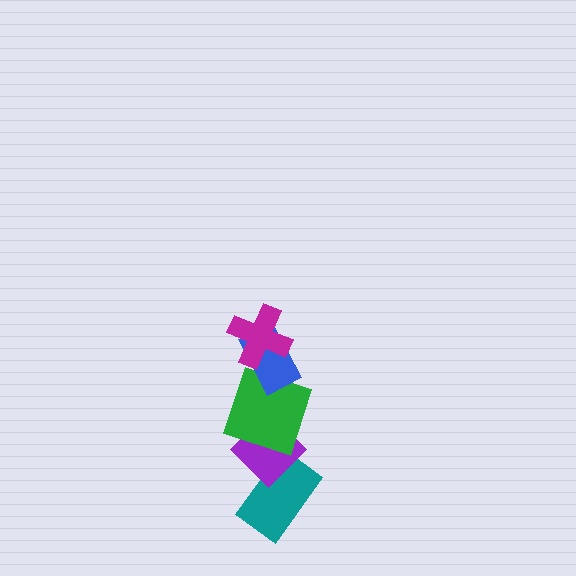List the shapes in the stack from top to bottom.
From top to bottom: the magenta cross, the blue rectangle, the green square, the purple diamond, the teal rectangle.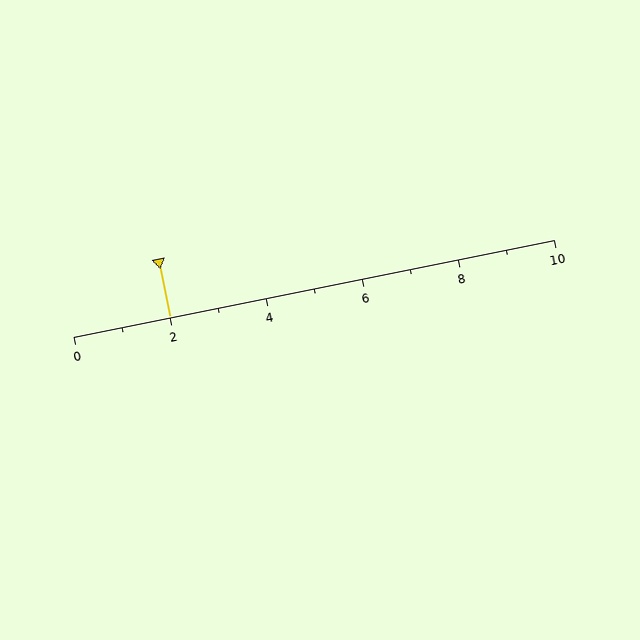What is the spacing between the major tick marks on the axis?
The major ticks are spaced 2 apart.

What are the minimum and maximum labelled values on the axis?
The axis runs from 0 to 10.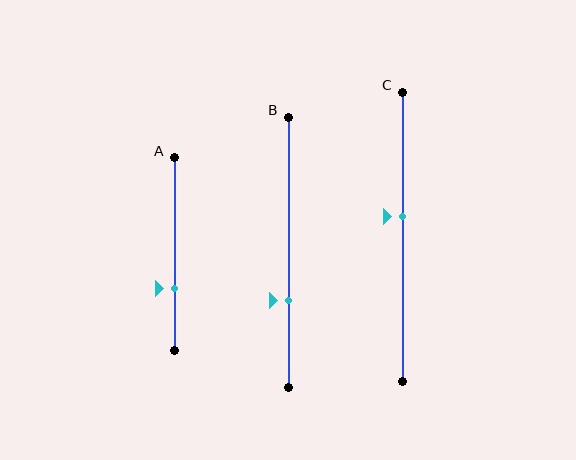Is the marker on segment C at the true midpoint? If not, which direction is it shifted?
No, the marker on segment C is shifted upward by about 7% of the segment length.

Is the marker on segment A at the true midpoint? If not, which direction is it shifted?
No, the marker on segment A is shifted downward by about 18% of the segment length.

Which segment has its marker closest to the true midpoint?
Segment C has its marker closest to the true midpoint.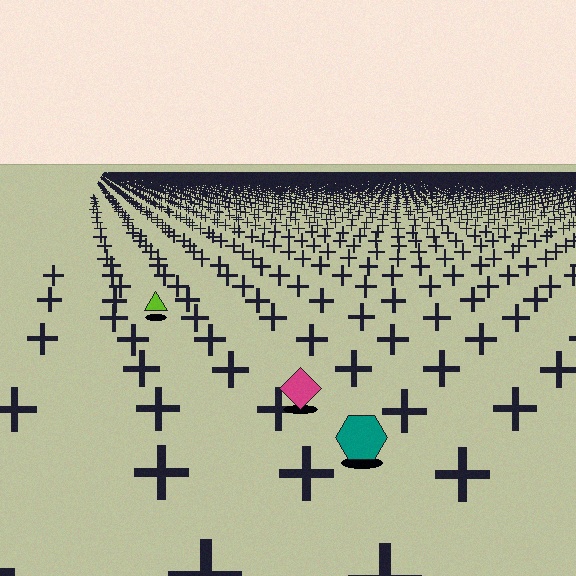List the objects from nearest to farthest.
From nearest to farthest: the teal hexagon, the magenta diamond, the lime triangle.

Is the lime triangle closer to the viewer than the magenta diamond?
No. The magenta diamond is closer — you can tell from the texture gradient: the ground texture is coarser near it.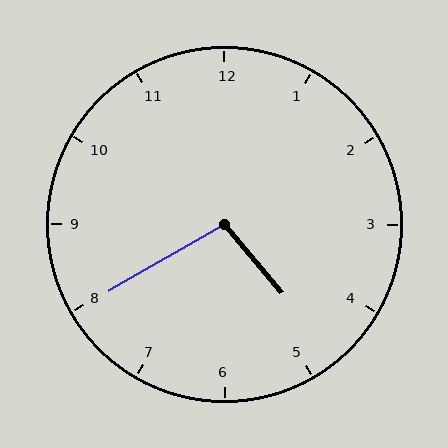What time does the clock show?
4:40.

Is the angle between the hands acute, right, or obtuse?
It is obtuse.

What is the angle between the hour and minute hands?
Approximately 100 degrees.